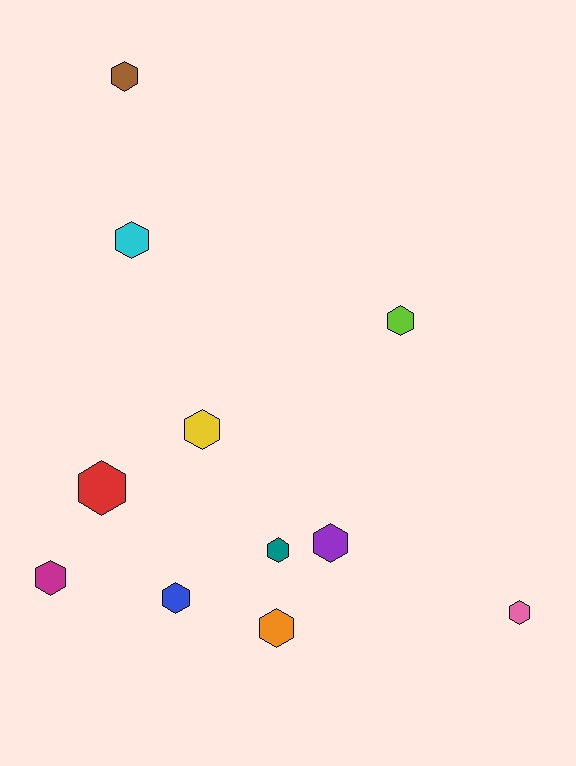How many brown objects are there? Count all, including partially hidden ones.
There is 1 brown object.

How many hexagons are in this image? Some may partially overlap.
There are 11 hexagons.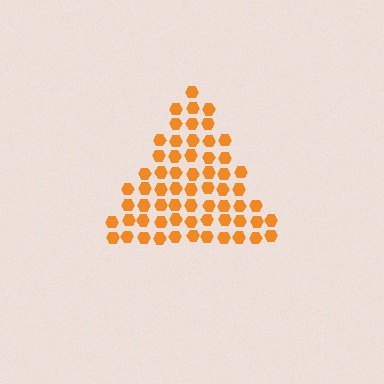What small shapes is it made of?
It is made of small hexagons.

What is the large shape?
The large shape is a triangle.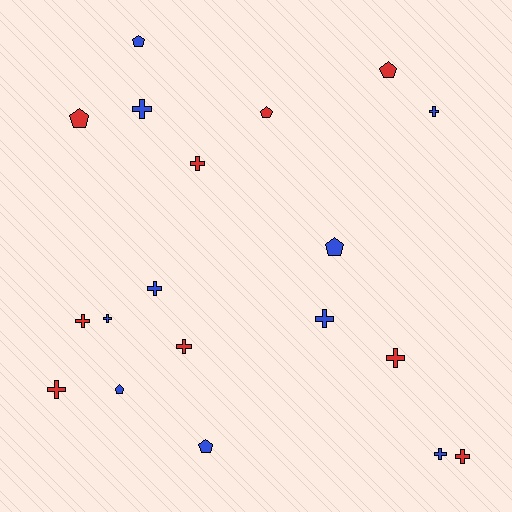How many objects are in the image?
There are 19 objects.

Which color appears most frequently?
Blue, with 10 objects.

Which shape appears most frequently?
Cross, with 12 objects.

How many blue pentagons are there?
There are 4 blue pentagons.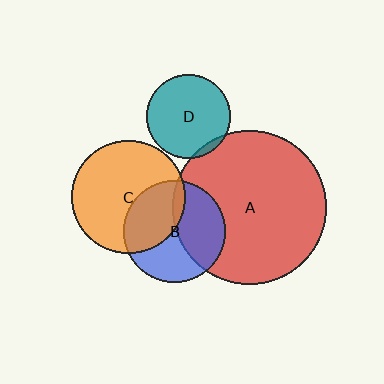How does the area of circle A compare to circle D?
Approximately 3.4 times.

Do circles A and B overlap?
Yes.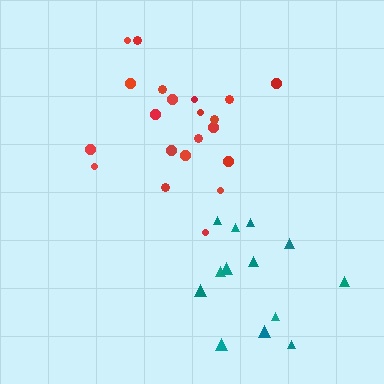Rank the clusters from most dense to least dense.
red, teal.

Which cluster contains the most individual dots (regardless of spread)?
Red (21).